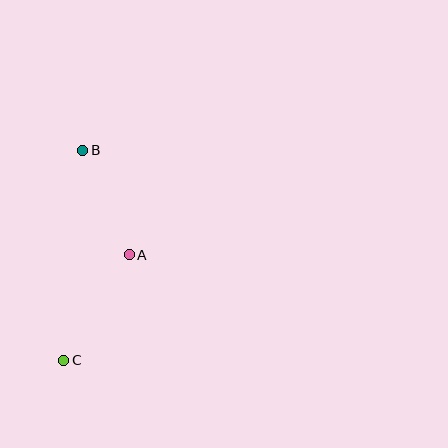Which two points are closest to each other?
Points A and B are closest to each other.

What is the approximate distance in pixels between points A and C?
The distance between A and C is approximately 124 pixels.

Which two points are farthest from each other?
Points B and C are farthest from each other.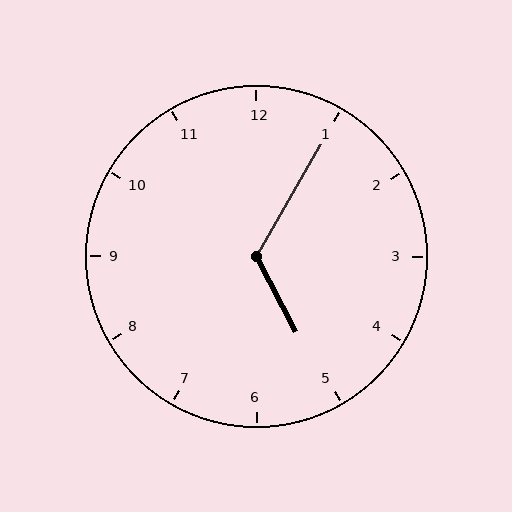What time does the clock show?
5:05.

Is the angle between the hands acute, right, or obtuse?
It is obtuse.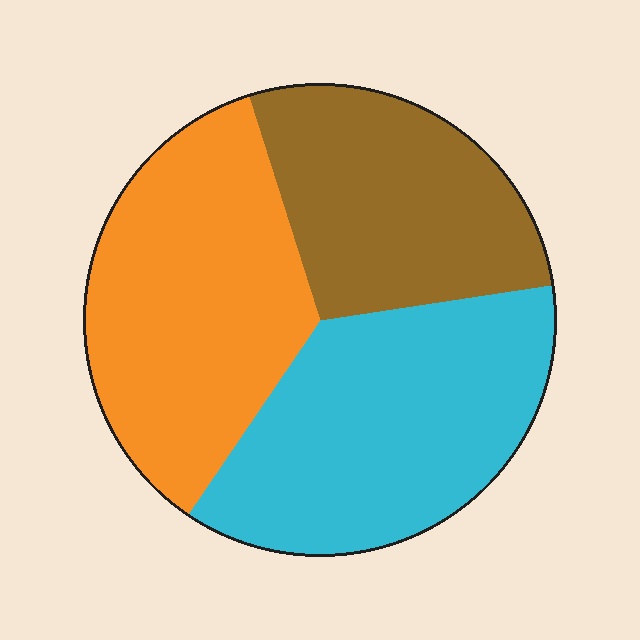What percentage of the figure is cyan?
Cyan takes up between a third and a half of the figure.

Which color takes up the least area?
Brown, at roughly 30%.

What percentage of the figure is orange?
Orange takes up about three eighths (3/8) of the figure.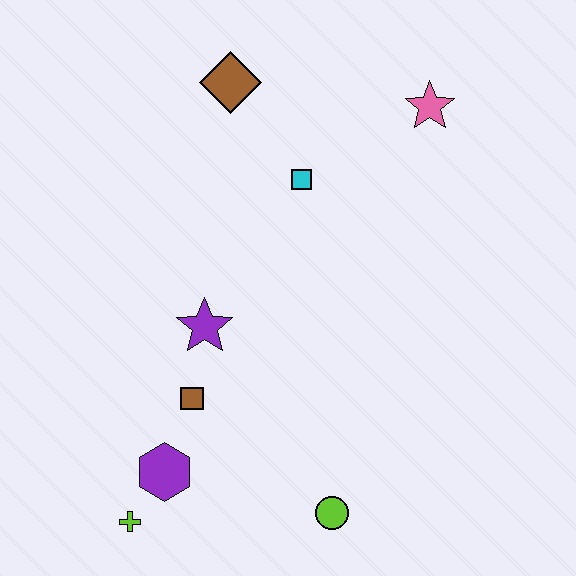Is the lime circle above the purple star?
No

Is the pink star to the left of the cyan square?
No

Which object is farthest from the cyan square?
The lime cross is farthest from the cyan square.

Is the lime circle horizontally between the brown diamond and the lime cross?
No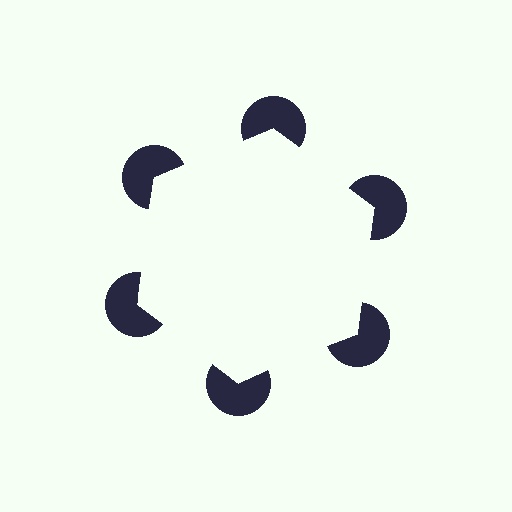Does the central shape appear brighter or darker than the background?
It typically appears slightly brighter than the background, even though no actual brightness change is drawn.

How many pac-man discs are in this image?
There are 6 — one at each vertex of the illusory hexagon.